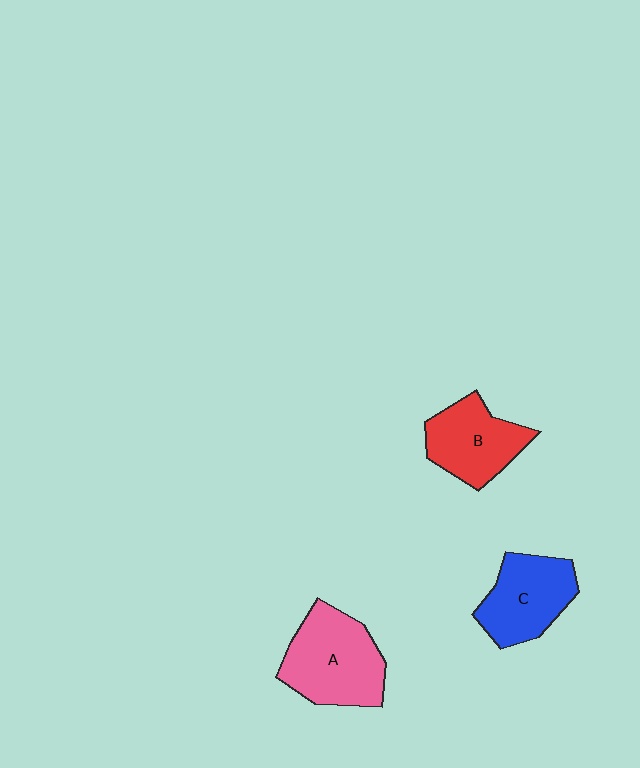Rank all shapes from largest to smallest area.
From largest to smallest: A (pink), C (blue), B (red).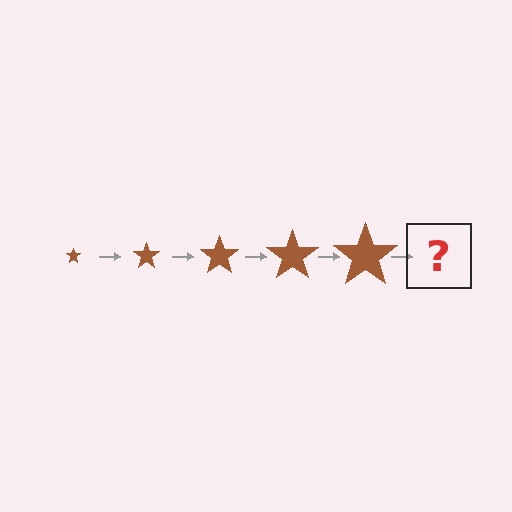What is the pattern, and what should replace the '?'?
The pattern is that the star gets progressively larger each step. The '?' should be a brown star, larger than the previous one.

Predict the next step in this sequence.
The next step is a brown star, larger than the previous one.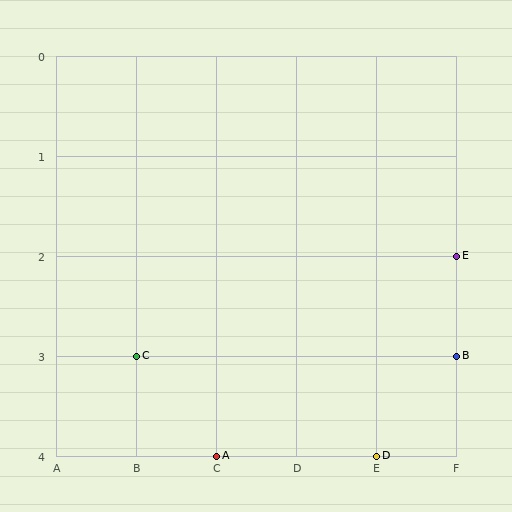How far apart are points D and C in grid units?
Points D and C are 3 columns and 1 row apart (about 3.2 grid units diagonally).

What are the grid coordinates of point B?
Point B is at grid coordinates (F, 3).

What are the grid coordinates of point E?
Point E is at grid coordinates (F, 2).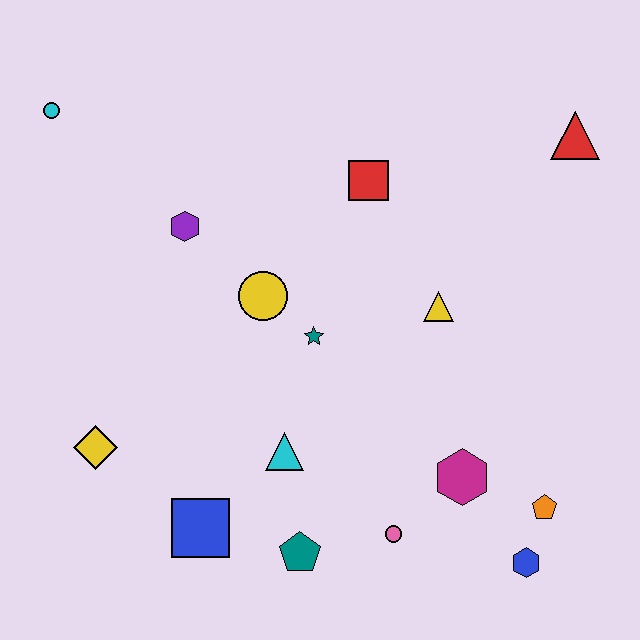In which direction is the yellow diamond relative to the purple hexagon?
The yellow diamond is below the purple hexagon.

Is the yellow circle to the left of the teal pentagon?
Yes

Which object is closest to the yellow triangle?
The teal star is closest to the yellow triangle.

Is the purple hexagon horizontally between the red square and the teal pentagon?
No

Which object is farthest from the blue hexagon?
The cyan circle is farthest from the blue hexagon.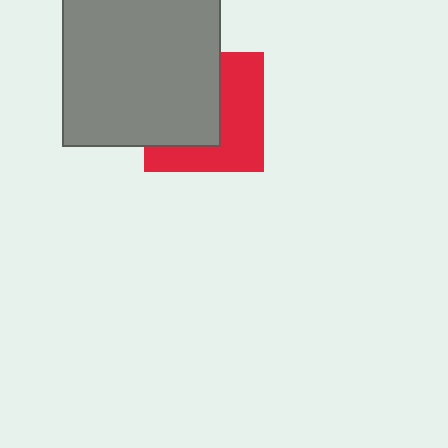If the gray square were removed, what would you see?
You would see the complete red square.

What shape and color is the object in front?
The object in front is a gray square.